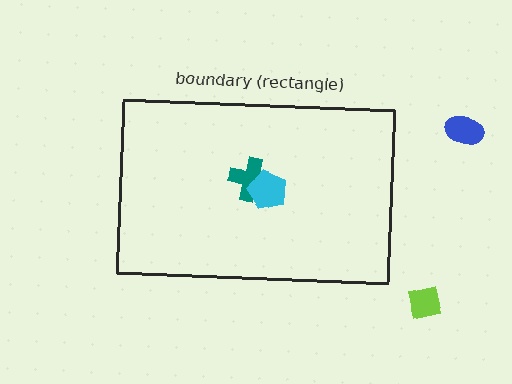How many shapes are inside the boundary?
2 inside, 2 outside.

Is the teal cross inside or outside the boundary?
Inside.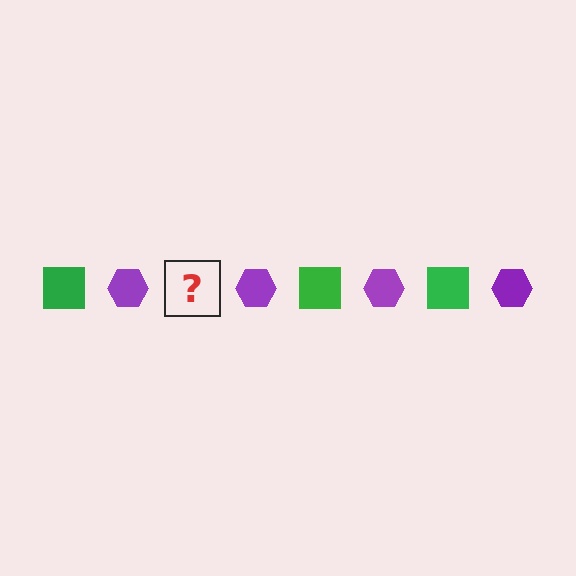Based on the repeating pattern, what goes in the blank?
The blank should be a green square.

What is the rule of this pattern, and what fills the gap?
The rule is that the pattern alternates between green square and purple hexagon. The gap should be filled with a green square.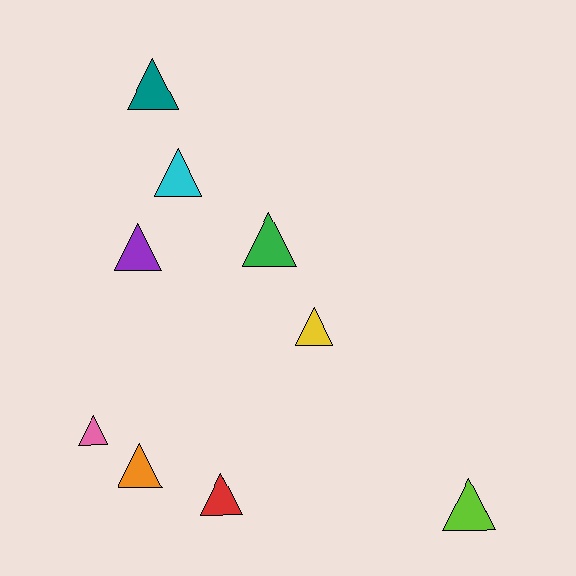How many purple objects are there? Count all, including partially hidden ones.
There is 1 purple object.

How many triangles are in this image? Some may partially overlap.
There are 9 triangles.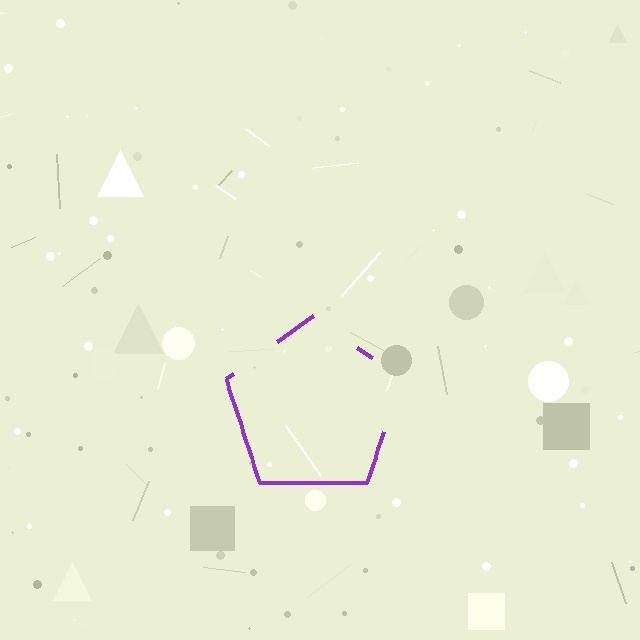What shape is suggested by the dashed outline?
The dashed outline suggests a pentagon.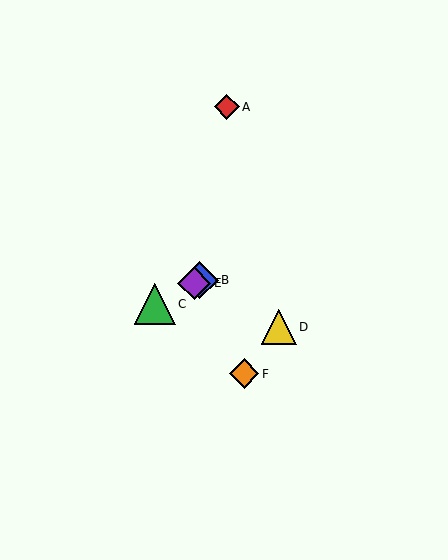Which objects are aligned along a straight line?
Objects B, C, E are aligned along a straight line.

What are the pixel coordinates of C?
Object C is at (155, 304).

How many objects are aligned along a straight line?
3 objects (B, C, E) are aligned along a straight line.